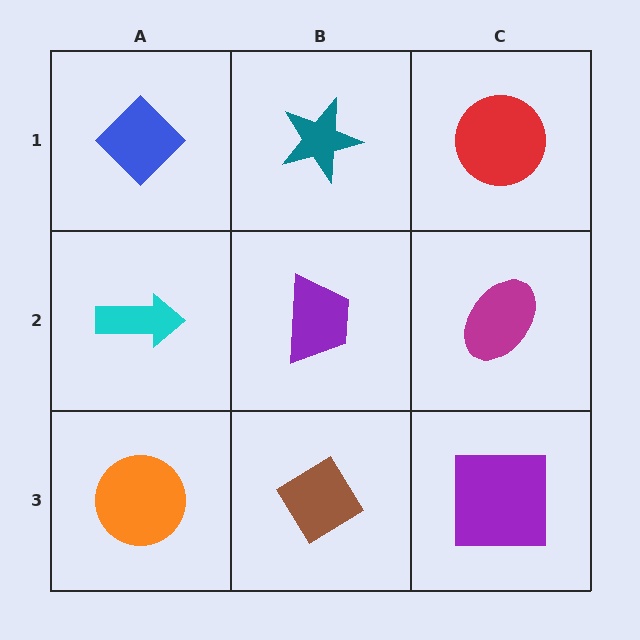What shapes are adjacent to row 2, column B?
A teal star (row 1, column B), a brown diamond (row 3, column B), a cyan arrow (row 2, column A), a magenta ellipse (row 2, column C).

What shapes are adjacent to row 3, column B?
A purple trapezoid (row 2, column B), an orange circle (row 3, column A), a purple square (row 3, column C).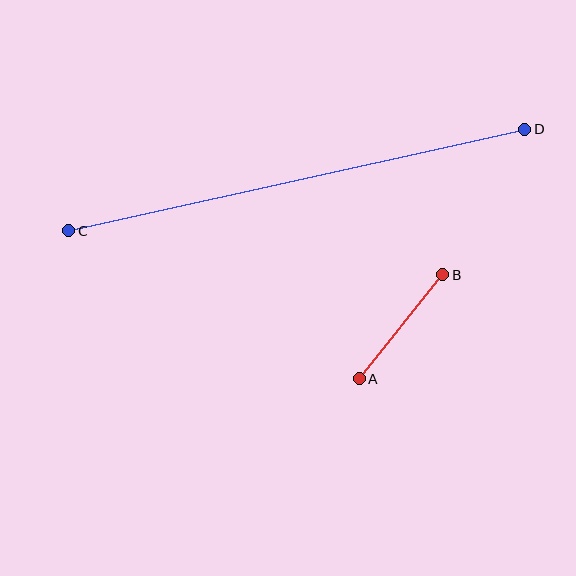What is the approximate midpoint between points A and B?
The midpoint is at approximately (401, 327) pixels.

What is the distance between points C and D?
The distance is approximately 467 pixels.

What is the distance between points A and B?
The distance is approximately 134 pixels.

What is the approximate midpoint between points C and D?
The midpoint is at approximately (297, 180) pixels.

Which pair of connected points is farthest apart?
Points C and D are farthest apart.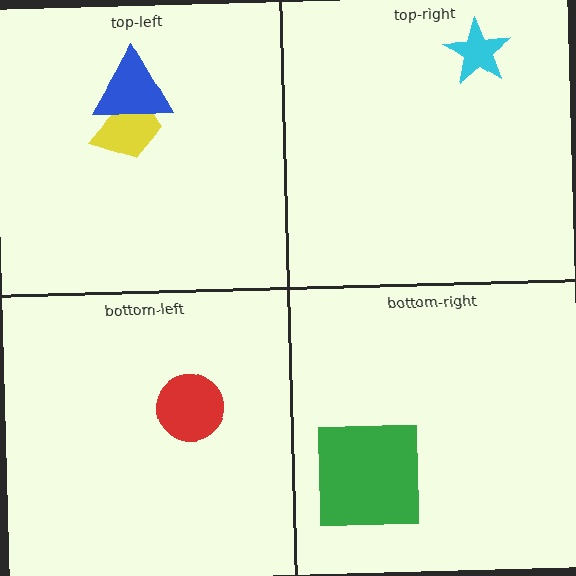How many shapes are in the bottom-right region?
1.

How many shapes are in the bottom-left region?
1.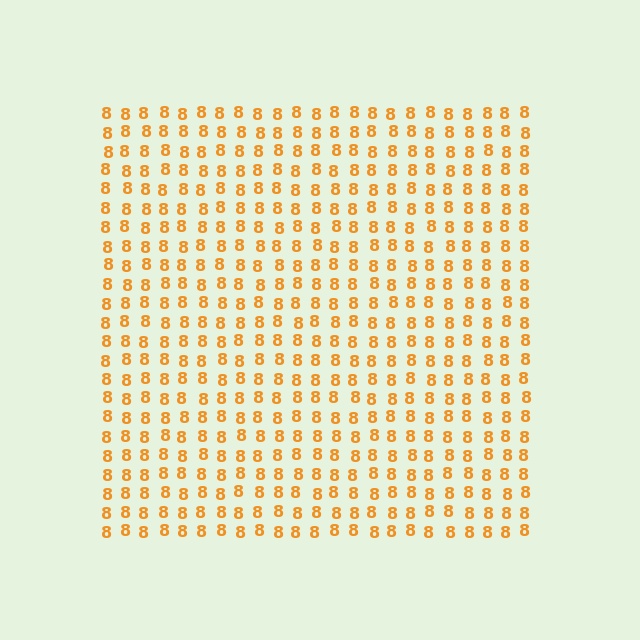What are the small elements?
The small elements are digit 8's.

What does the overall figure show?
The overall figure shows a square.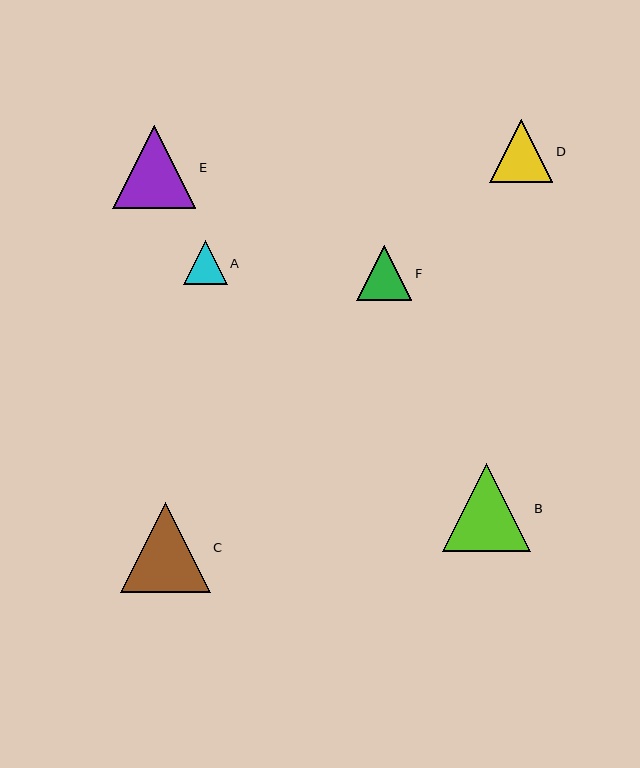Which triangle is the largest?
Triangle C is the largest with a size of approximately 90 pixels.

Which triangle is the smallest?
Triangle A is the smallest with a size of approximately 43 pixels.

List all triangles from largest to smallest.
From largest to smallest: C, B, E, D, F, A.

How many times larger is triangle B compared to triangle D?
Triangle B is approximately 1.4 times the size of triangle D.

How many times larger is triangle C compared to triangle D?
Triangle C is approximately 1.4 times the size of triangle D.